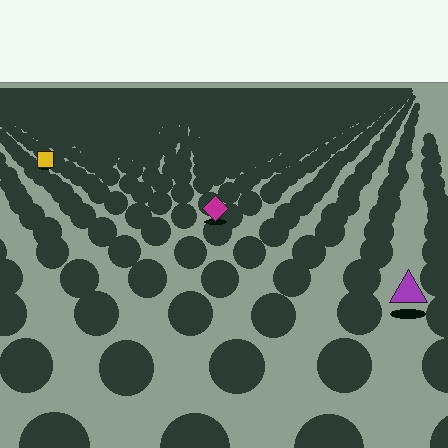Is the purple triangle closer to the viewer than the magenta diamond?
Yes. The purple triangle is closer — you can tell from the texture gradient: the ground texture is coarser near it.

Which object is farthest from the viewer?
The yellow square is farthest from the viewer. It appears smaller and the ground texture around it is denser.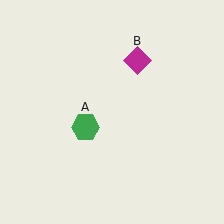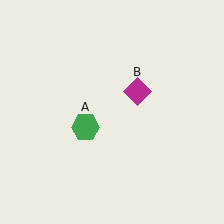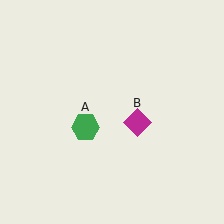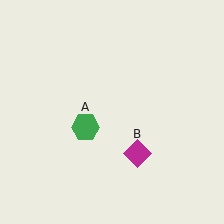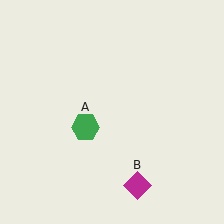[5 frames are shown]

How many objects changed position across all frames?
1 object changed position: magenta diamond (object B).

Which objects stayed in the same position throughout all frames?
Green hexagon (object A) remained stationary.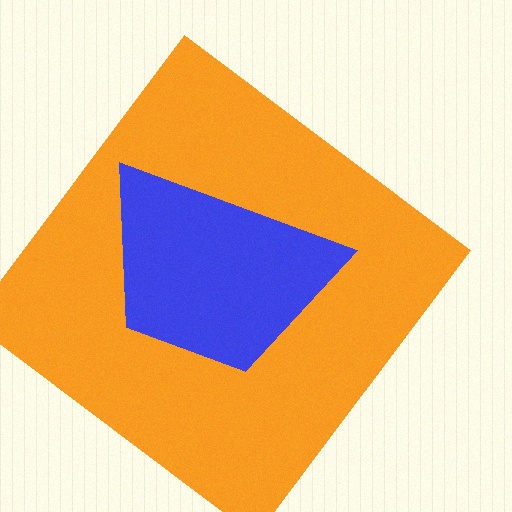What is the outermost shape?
The orange diamond.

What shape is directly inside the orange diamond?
The blue trapezoid.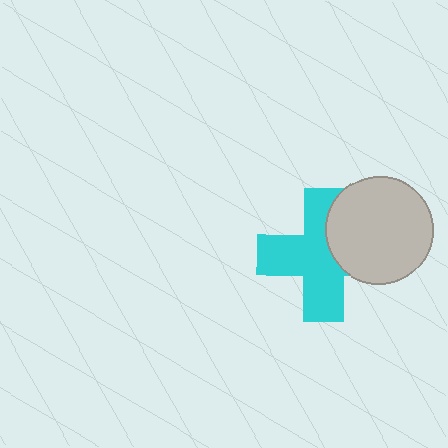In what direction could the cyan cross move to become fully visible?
The cyan cross could move left. That would shift it out from behind the light gray circle entirely.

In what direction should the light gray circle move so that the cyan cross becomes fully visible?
The light gray circle should move right. That is the shortest direction to clear the overlap and leave the cyan cross fully visible.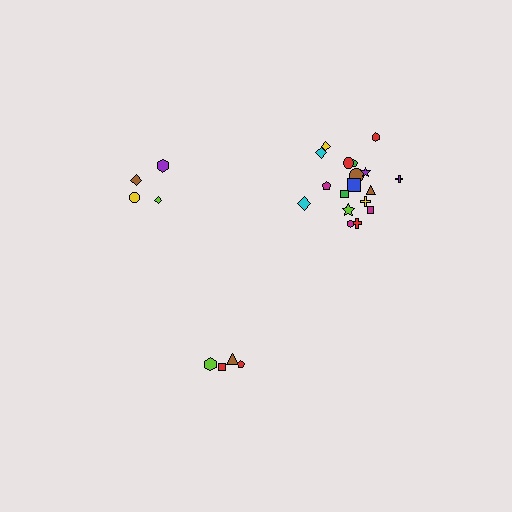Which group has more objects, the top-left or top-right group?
The top-right group.